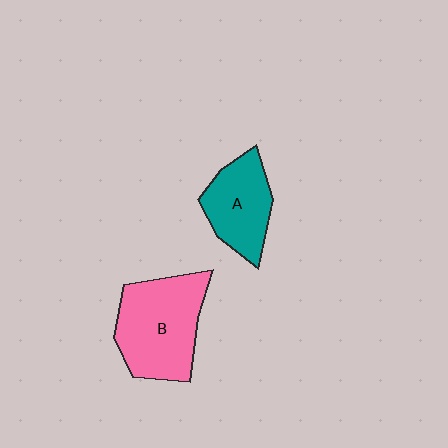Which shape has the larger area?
Shape B (pink).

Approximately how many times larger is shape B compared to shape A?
Approximately 1.4 times.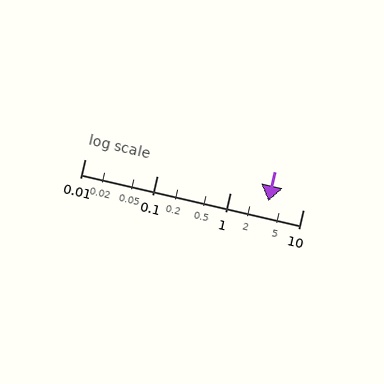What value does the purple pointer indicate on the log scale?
The pointer indicates approximately 3.3.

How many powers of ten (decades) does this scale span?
The scale spans 3 decades, from 0.01 to 10.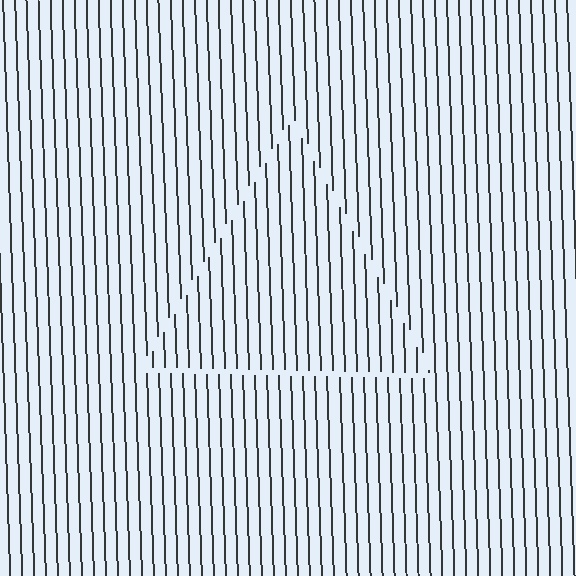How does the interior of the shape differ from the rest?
The interior of the shape contains the same grating, shifted by half a period — the contour is defined by the phase discontinuity where line-ends from the inner and outer gratings abut.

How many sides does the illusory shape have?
3 sides — the line-ends trace a triangle.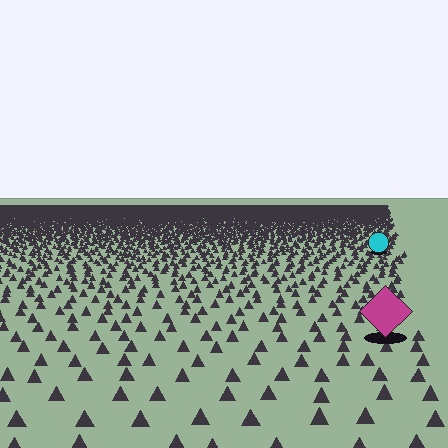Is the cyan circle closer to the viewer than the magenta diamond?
No. The magenta diamond is closer — you can tell from the texture gradient: the ground texture is coarser near it.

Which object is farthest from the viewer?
The cyan circle is farthest from the viewer. It appears smaller and the ground texture around it is denser.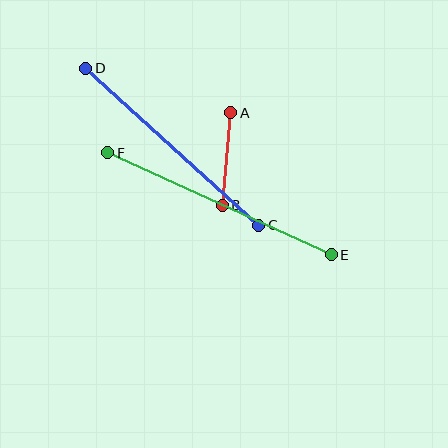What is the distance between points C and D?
The distance is approximately 234 pixels.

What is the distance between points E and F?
The distance is approximately 246 pixels.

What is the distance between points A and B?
The distance is approximately 93 pixels.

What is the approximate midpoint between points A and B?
The midpoint is at approximately (227, 159) pixels.